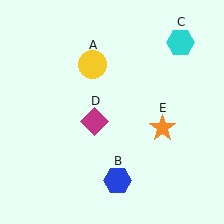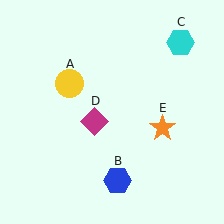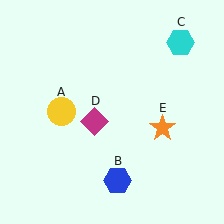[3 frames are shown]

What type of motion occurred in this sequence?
The yellow circle (object A) rotated counterclockwise around the center of the scene.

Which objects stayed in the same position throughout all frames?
Blue hexagon (object B) and cyan hexagon (object C) and magenta diamond (object D) and orange star (object E) remained stationary.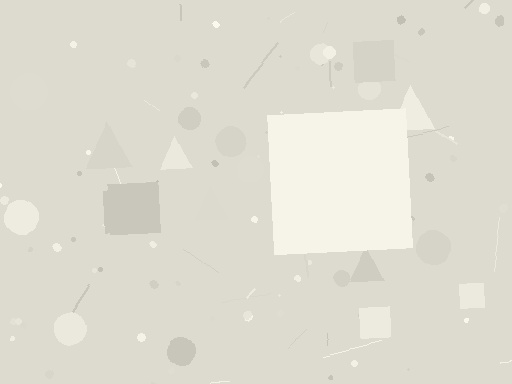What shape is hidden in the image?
A square is hidden in the image.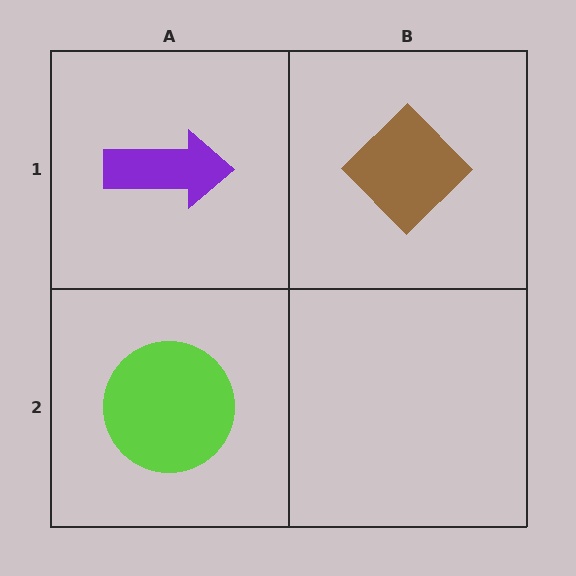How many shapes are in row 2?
1 shape.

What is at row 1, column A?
A purple arrow.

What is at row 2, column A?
A lime circle.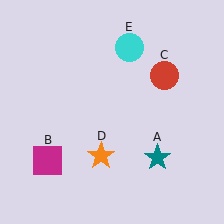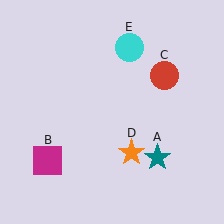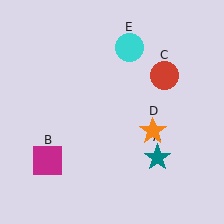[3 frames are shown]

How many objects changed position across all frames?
1 object changed position: orange star (object D).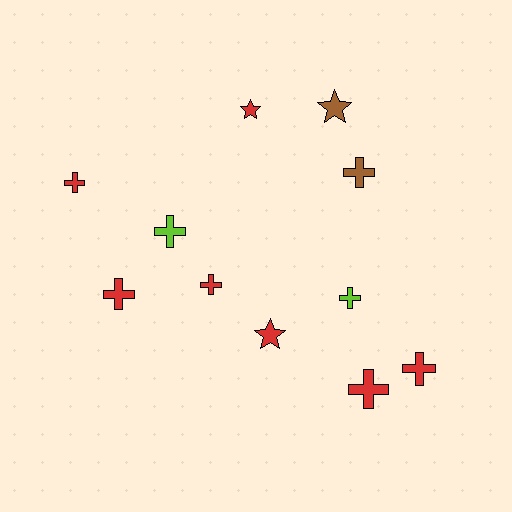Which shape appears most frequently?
Cross, with 8 objects.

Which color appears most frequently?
Red, with 7 objects.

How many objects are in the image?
There are 11 objects.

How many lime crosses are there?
There are 2 lime crosses.